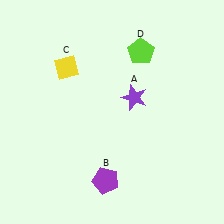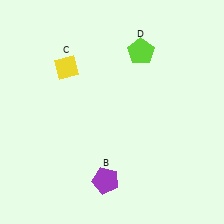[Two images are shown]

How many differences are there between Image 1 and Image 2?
There is 1 difference between the two images.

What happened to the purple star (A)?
The purple star (A) was removed in Image 2. It was in the top-right area of Image 1.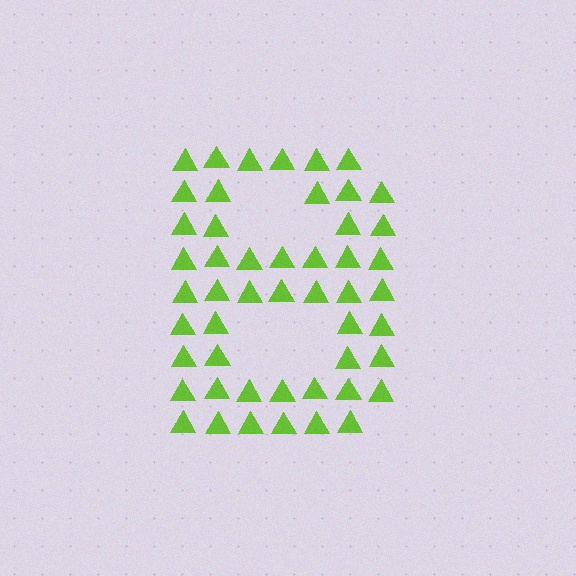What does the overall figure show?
The overall figure shows the letter B.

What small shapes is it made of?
It is made of small triangles.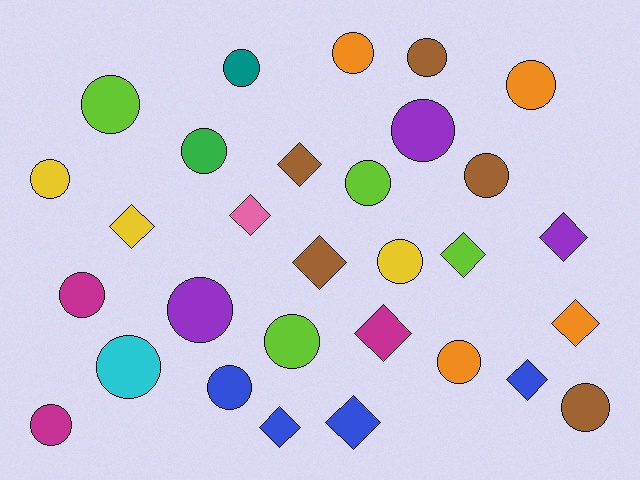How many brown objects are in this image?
There are 5 brown objects.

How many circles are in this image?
There are 19 circles.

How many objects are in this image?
There are 30 objects.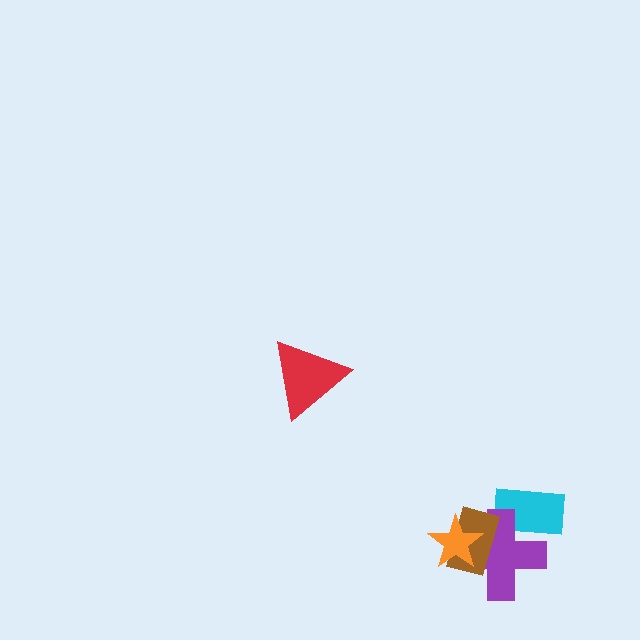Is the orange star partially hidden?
No, no other shape covers it.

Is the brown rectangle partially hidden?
Yes, it is partially covered by another shape.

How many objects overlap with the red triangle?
0 objects overlap with the red triangle.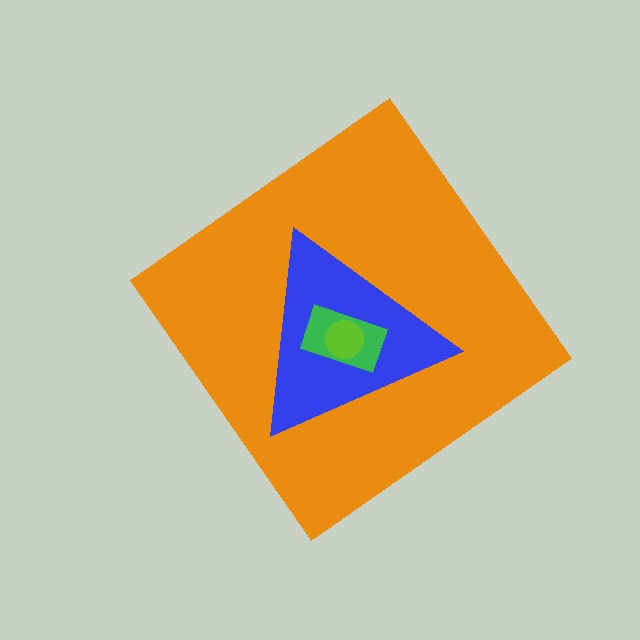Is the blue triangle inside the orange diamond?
Yes.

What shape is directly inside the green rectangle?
The lime circle.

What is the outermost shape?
The orange diamond.